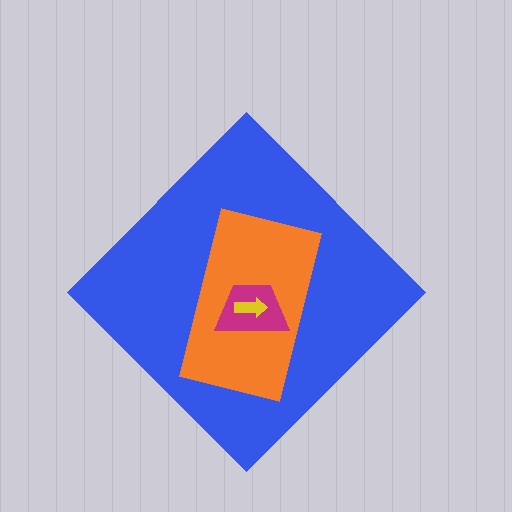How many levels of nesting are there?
4.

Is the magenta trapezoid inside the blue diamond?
Yes.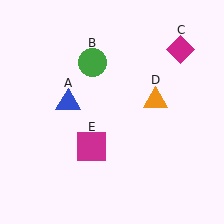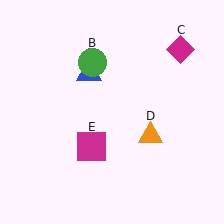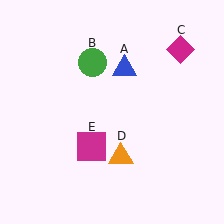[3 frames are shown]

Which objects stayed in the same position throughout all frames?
Green circle (object B) and magenta diamond (object C) and magenta square (object E) remained stationary.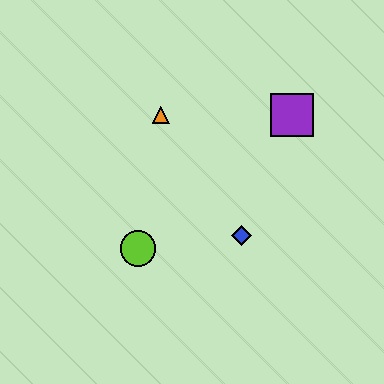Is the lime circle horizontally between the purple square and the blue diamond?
No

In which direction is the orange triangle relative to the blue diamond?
The orange triangle is above the blue diamond.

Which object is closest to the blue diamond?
The lime circle is closest to the blue diamond.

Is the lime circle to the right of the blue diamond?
No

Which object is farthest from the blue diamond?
The orange triangle is farthest from the blue diamond.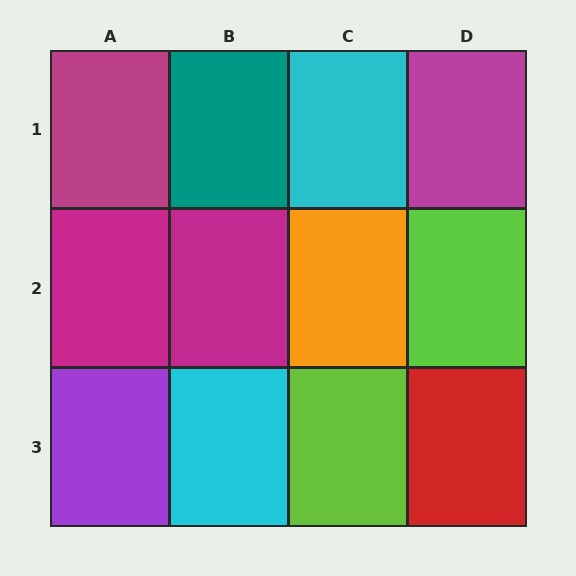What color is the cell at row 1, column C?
Cyan.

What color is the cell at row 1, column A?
Magenta.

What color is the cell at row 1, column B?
Teal.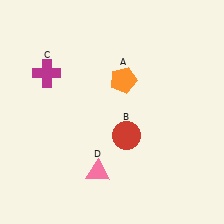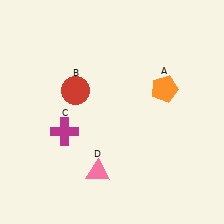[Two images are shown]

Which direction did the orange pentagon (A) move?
The orange pentagon (A) moved right.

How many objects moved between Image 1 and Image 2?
3 objects moved between the two images.